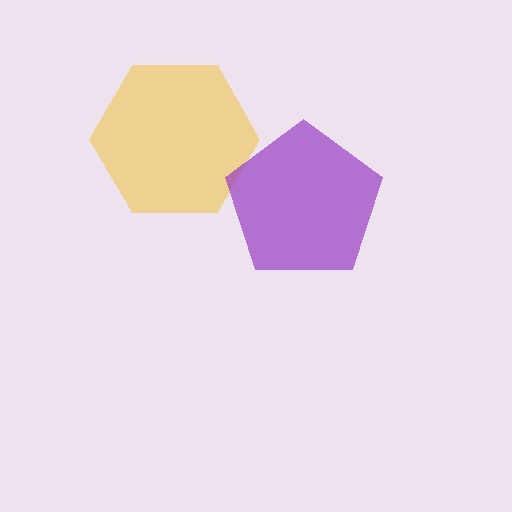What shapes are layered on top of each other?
The layered shapes are: a yellow hexagon, a purple pentagon.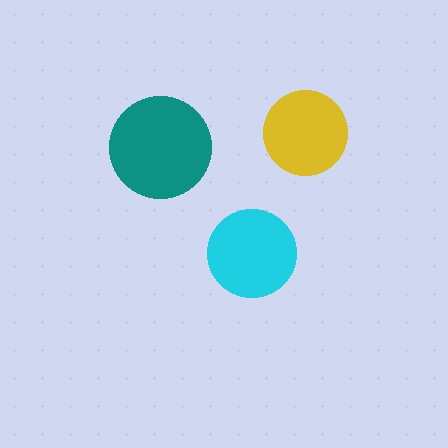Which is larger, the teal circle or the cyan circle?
The teal one.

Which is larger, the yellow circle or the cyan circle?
The cyan one.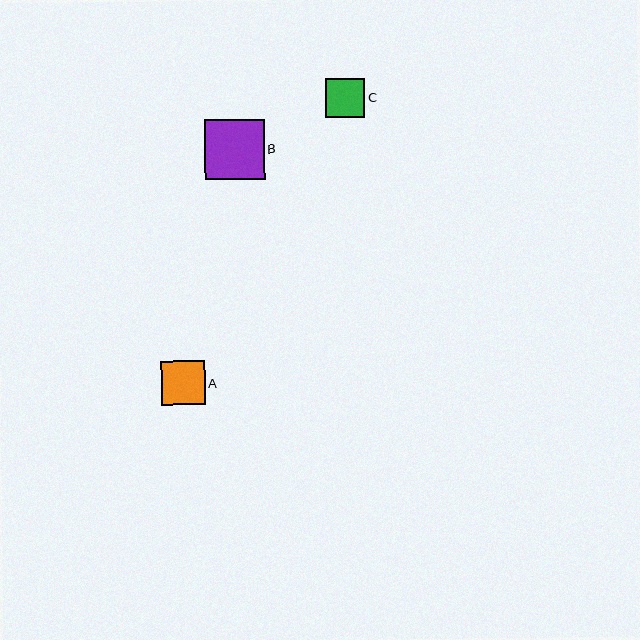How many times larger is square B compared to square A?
Square B is approximately 1.3 times the size of square A.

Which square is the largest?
Square B is the largest with a size of approximately 59 pixels.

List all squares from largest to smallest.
From largest to smallest: B, A, C.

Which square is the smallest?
Square C is the smallest with a size of approximately 39 pixels.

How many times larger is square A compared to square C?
Square A is approximately 1.1 times the size of square C.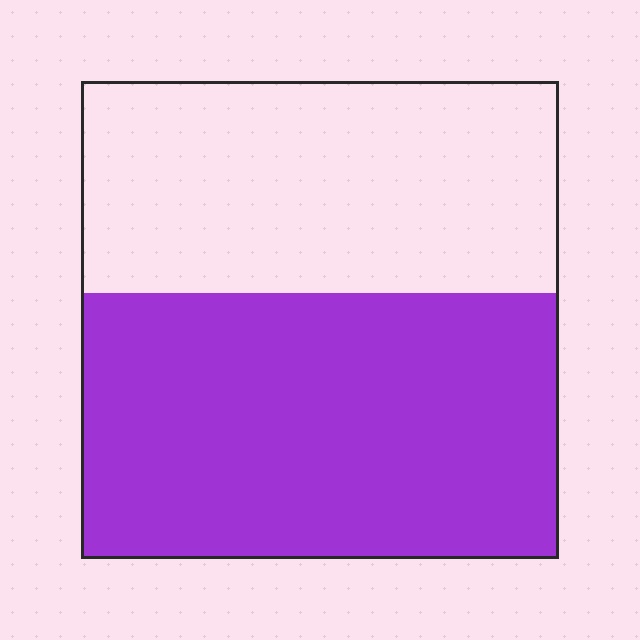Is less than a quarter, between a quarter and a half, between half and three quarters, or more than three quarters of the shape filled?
Between half and three quarters.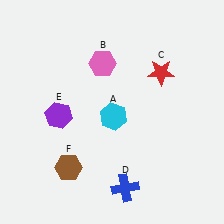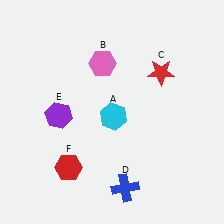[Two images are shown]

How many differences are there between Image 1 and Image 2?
There is 1 difference between the two images.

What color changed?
The hexagon (F) changed from brown in Image 1 to red in Image 2.